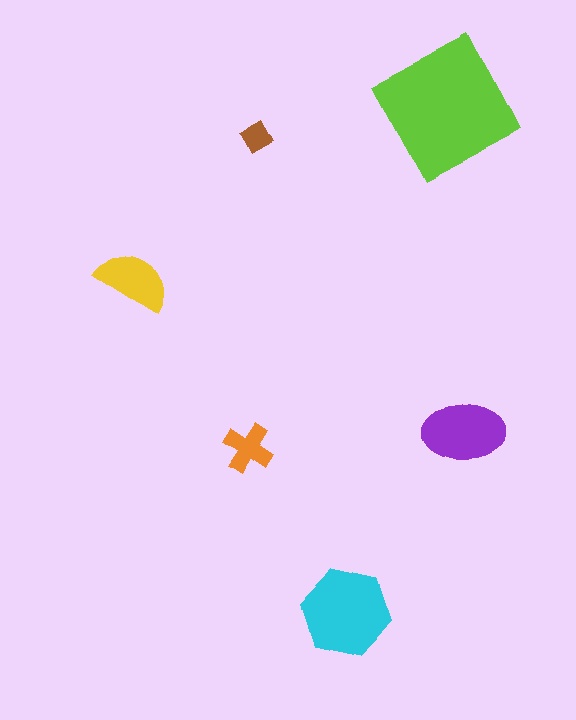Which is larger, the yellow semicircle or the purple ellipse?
The purple ellipse.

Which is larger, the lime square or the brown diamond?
The lime square.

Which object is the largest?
The lime square.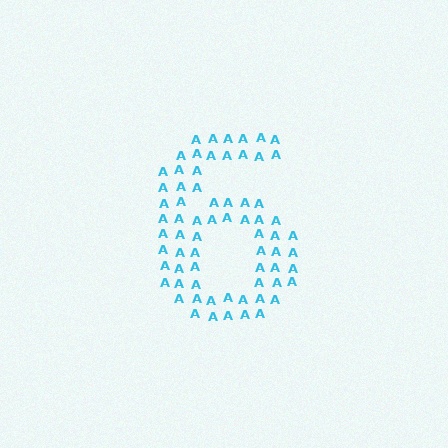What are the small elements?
The small elements are letter A's.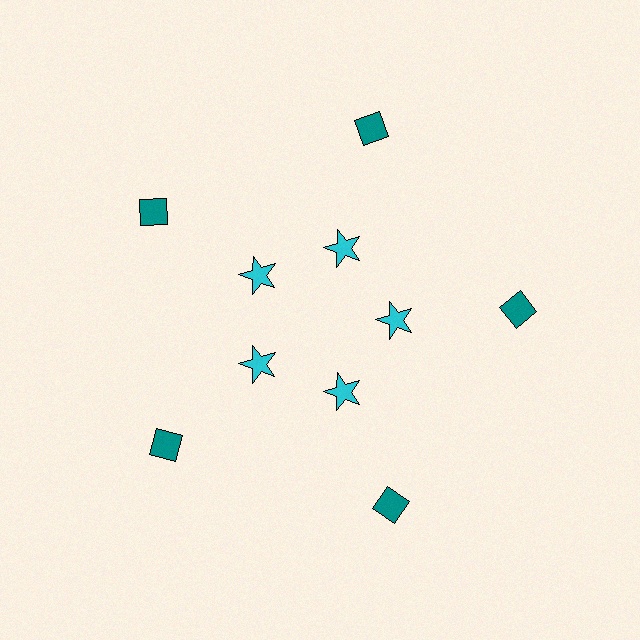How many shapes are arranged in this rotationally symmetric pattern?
There are 10 shapes, arranged in 5 groups of 2.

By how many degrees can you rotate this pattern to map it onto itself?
The pattern maps onto itself every 72 degrees of rotation.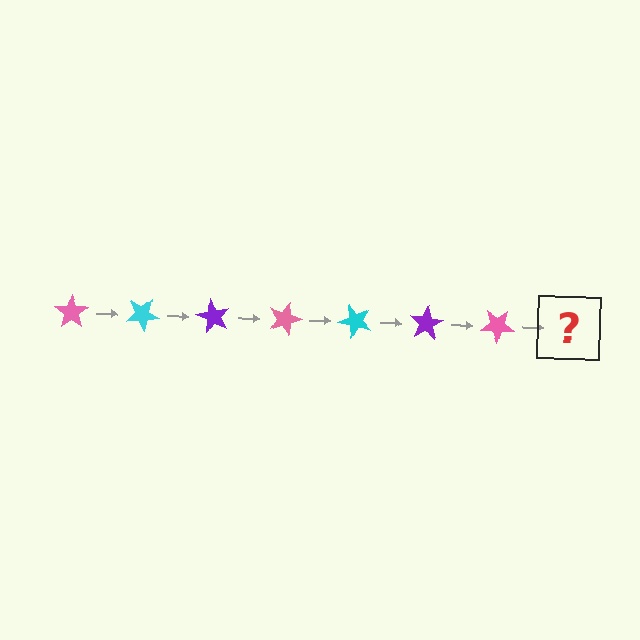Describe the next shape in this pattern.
It should be a cyan star, rotated 210 degrees from the start.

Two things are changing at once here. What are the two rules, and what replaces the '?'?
The two rules are that it rotates 30 degrees each step and the color cycles through pink, cyan, and purple. The '?' should be a cyan star, rotated 210 degrees from the start.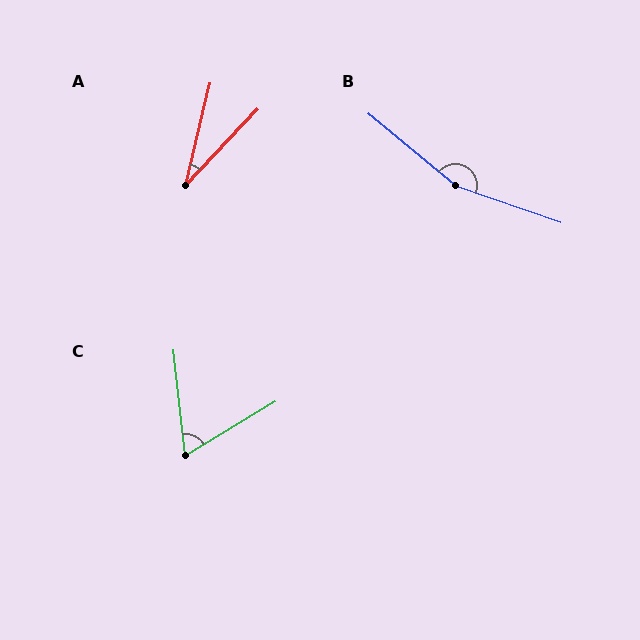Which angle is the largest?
B, at approximately 159 degrees.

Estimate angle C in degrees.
Approximately 65 degrees.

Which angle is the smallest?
A, at approximately 30 degrees.